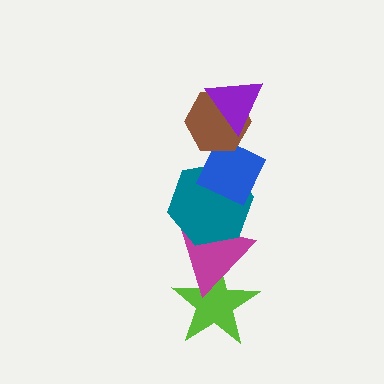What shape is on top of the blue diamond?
The brown hexagon is on top of the blue diamond.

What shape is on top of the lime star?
The magenta triangle is on top of the lime star.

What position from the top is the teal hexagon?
The teal hexagon is 4th from the top.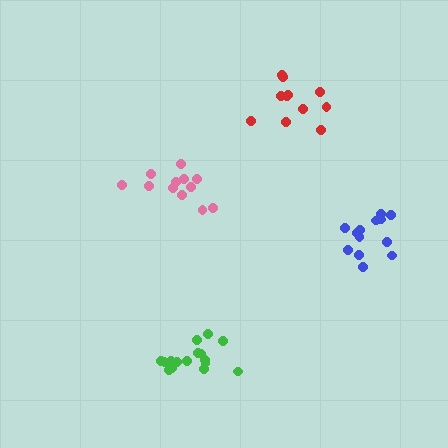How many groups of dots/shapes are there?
There are 4 groups.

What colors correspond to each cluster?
The clusters are colored: pink, blue, green, red.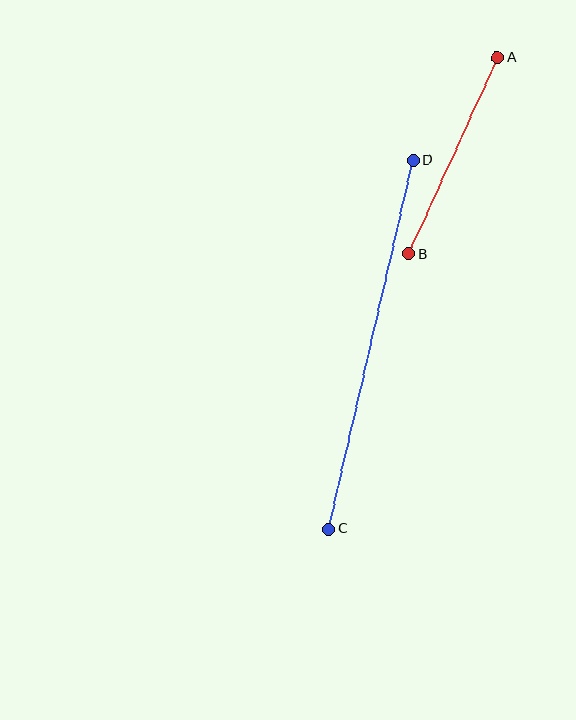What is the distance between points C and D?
The distance is approximately 378 pixels.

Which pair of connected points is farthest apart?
Points C and D are farthest apart.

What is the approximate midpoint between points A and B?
The midpoint is at approximately (453, 156) pixels.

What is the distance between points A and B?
The distance is approximately 216 pixels.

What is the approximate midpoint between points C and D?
The midpoint is at approximately (371, 345) pixels.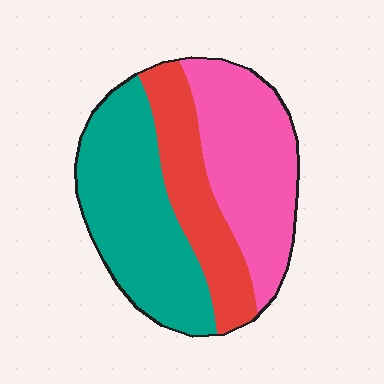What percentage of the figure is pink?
Pink covers 35% of the figure.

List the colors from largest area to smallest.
From largest to smallest: teal, pink, red.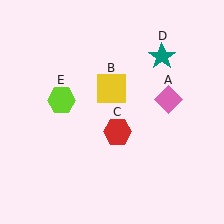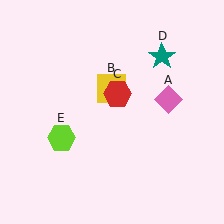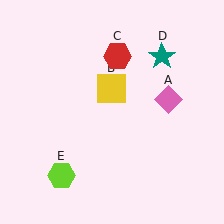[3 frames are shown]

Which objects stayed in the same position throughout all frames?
Pink diamond (object A) and yellow square (object B) and teal star (object D) remained stationary.